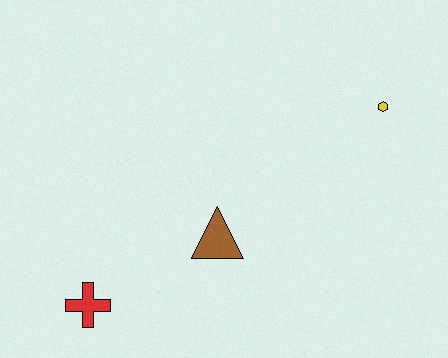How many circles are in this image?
There are no circles.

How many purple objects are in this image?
There are no purple objects.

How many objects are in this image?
There are 3 objects.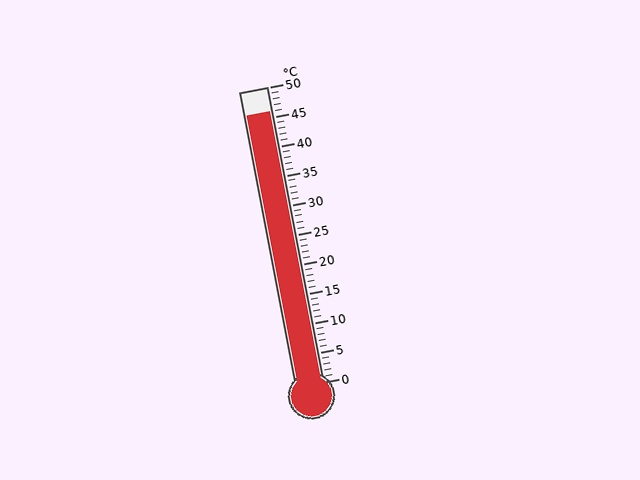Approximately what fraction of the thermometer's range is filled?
The thermometer is filled to approximately 90% of its range.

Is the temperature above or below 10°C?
The temperature is above 10°C.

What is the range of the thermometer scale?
The thermometer scale ranges from 0°C to 50°C.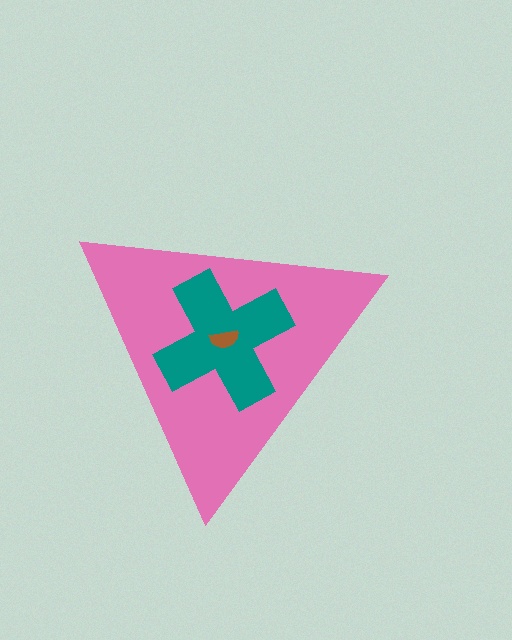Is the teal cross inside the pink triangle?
Yes.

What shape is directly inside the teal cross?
The brown semicircle.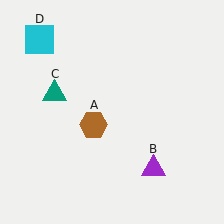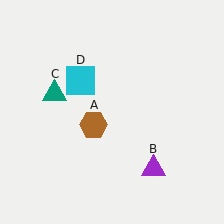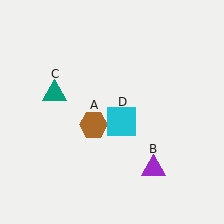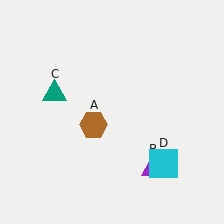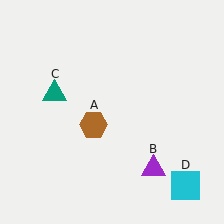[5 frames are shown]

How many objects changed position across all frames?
1 object changed position: cyan square (object D).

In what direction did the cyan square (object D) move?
The cyan square (object D) moved down and to the right.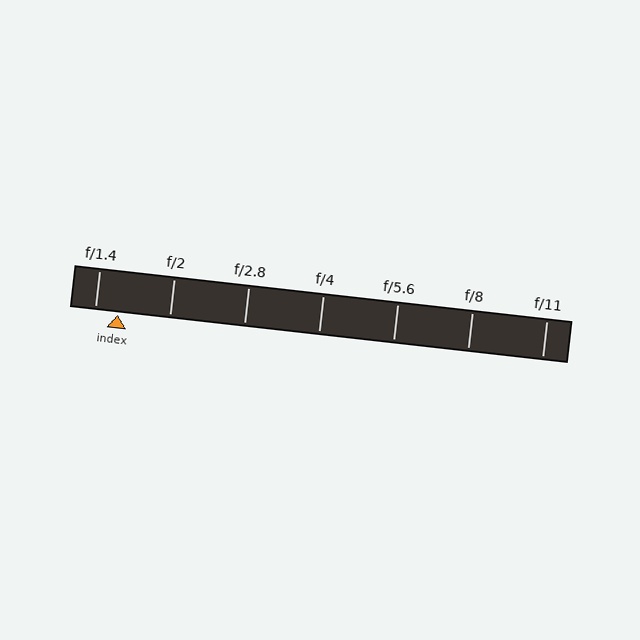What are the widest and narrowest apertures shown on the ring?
The widest aperture shown is f/1.4 and the narrowest is f/11.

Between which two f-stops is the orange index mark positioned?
The index mark is between f/1.4 and f/2.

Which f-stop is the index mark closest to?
The index mark is closest to f/1.4.